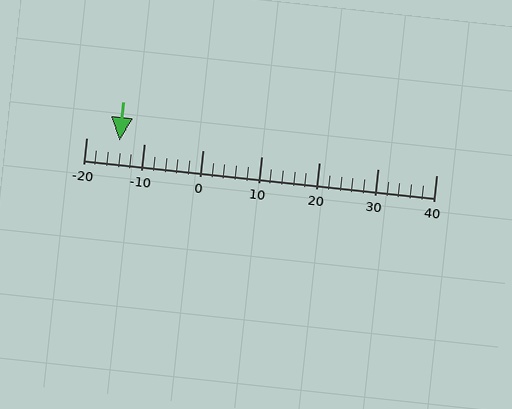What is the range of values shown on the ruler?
The ruler shows values from -20 to 40.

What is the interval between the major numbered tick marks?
The major tick marks are spaced 10 units apart.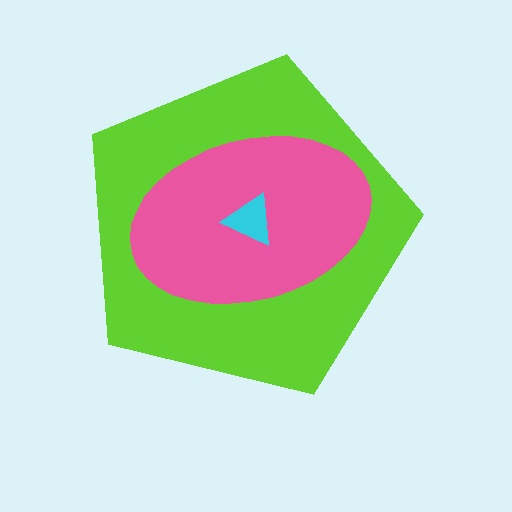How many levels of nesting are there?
3.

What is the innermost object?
The cyan triangle.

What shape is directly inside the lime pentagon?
The pink ellipse.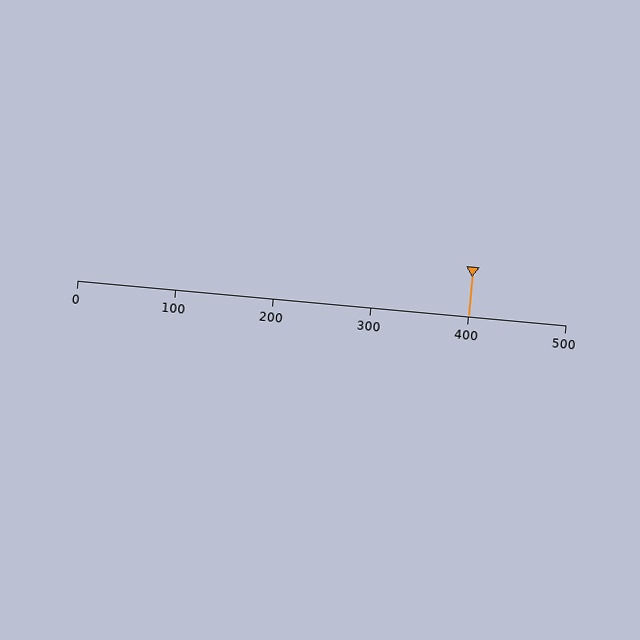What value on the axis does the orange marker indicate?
The marker indicates approximately 400.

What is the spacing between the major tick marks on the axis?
The major ticks are spaced 100 apart.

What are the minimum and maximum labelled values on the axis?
The axis runs from 0 to 500.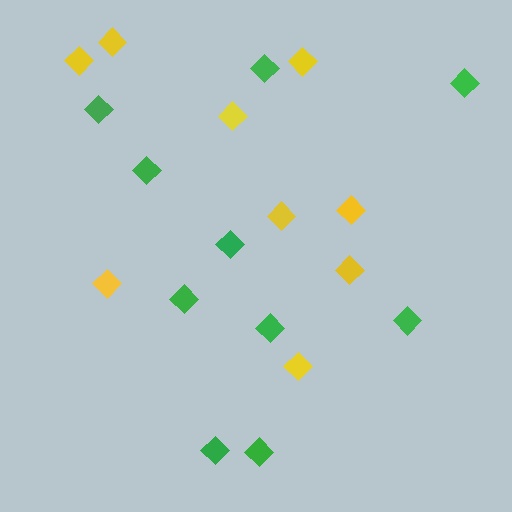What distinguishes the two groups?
There are 2 groups: one group of green diamonds (10) and one group of yellow diamonds (9).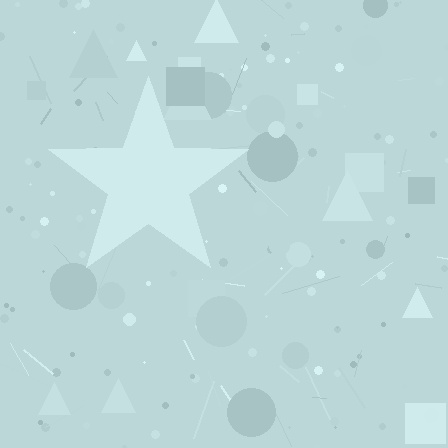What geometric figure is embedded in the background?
A star is embedded in the background.